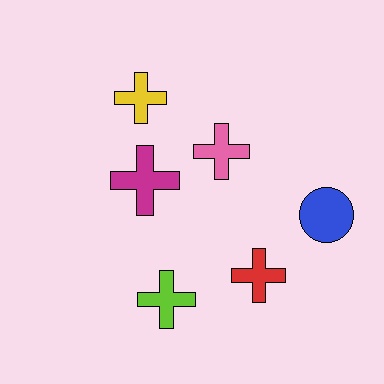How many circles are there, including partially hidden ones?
There is 1 circle.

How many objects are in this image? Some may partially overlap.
There are 6 objects.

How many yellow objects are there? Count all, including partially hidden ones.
There is 1 yellow object.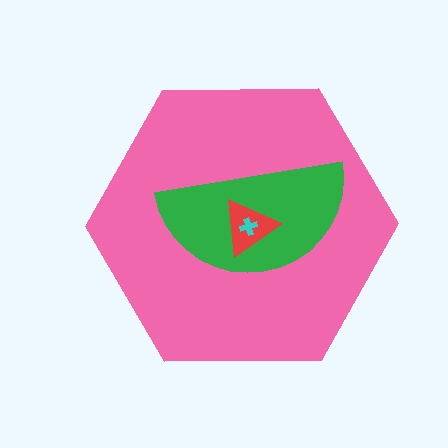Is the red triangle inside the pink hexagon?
Yes.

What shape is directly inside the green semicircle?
The red triangle.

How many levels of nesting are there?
4.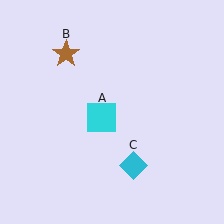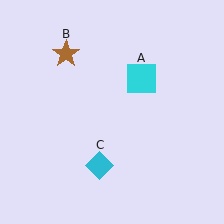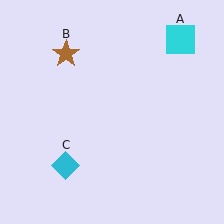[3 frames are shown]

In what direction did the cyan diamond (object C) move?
The cyan diamond (object C) moved left.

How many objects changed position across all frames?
2 objects changed position: cyan square (object A), cyan diamond (object C).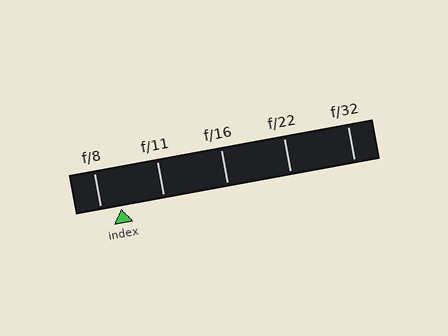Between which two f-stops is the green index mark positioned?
The index mark is between f/8 and f/11.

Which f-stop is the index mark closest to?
The index mark is closest to f/8.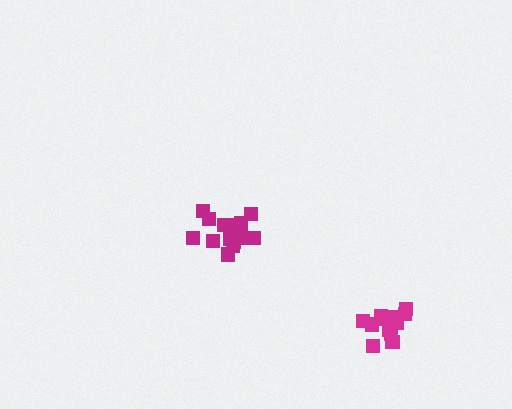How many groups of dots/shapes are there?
There are 2 groups.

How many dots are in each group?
Group 1: 16 dots, Group 2: 14 dots (30 total).